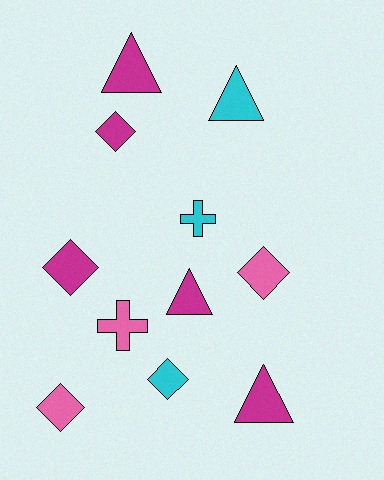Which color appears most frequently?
Magenta, with 5 objects.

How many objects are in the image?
There are 11 objects.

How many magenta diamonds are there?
There are 2 magenta diamonds.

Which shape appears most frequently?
Diamond, with 5 objects.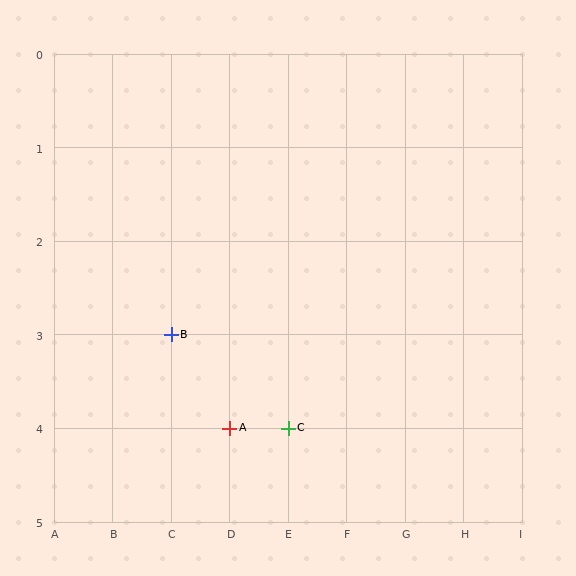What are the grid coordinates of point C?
Point C is at grid coordinates (E, 4).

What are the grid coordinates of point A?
Point A is at grid coordinates (D, 4).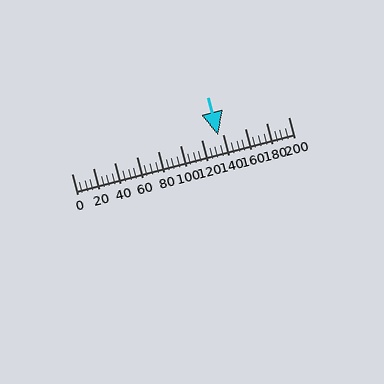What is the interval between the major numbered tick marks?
The major tick marks are spaced 20 units apart.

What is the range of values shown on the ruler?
The ruler shows values from 0 to 200.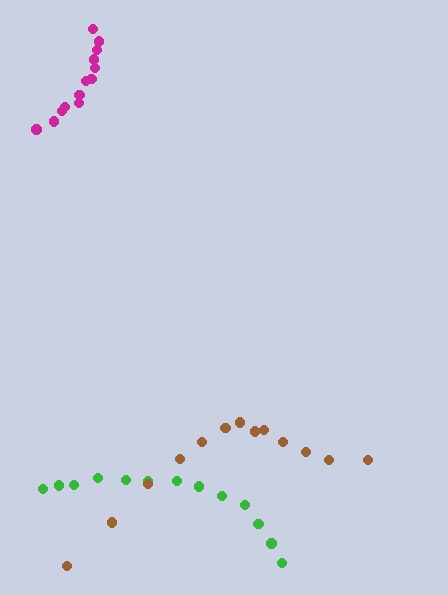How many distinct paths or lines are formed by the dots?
There are 3 distinct paths.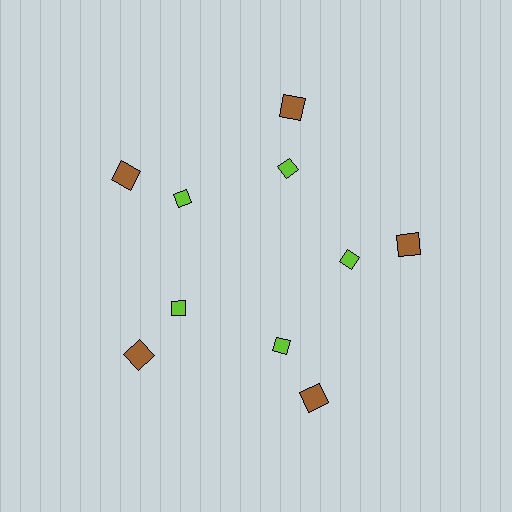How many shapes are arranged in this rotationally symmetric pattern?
There are 10 shapes, arranged in 5 groups of 2.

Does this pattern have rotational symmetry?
Yes, this pattern has 5-fold rotational symmetry. It looks the same after rotating 72 degrees around the center.